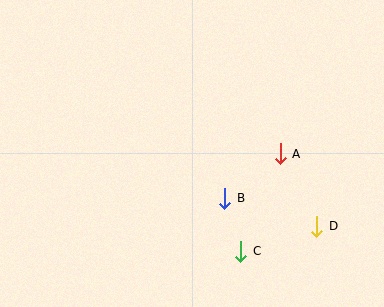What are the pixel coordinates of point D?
Point D is at (317, 226).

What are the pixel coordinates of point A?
Point A is at (280, 154).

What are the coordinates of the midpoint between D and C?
The midpoint between D and C is at (279, 239).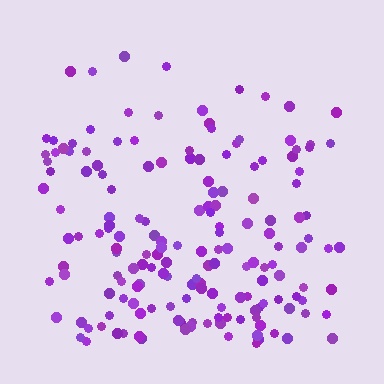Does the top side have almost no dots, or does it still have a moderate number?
Still a moderate number, just noticeably fewer than the bottom.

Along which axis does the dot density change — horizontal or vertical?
Vertical.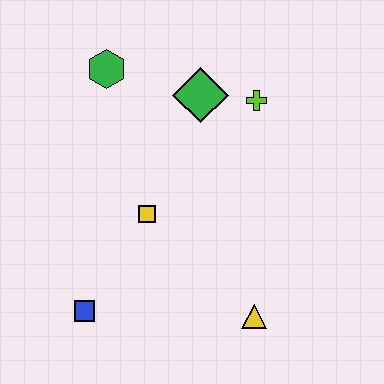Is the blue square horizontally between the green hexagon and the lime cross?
No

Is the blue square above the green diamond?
No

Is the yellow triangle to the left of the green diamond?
No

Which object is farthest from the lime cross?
The blue square is farthest from the lime cross.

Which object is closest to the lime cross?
The green diamond is closest to the lime cross.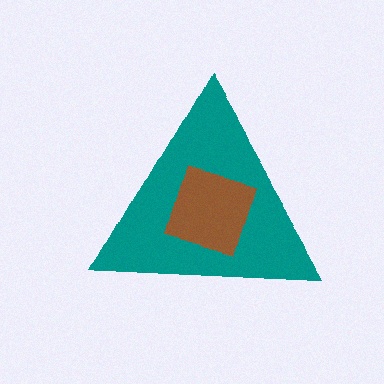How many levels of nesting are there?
2.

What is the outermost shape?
The teal triangle.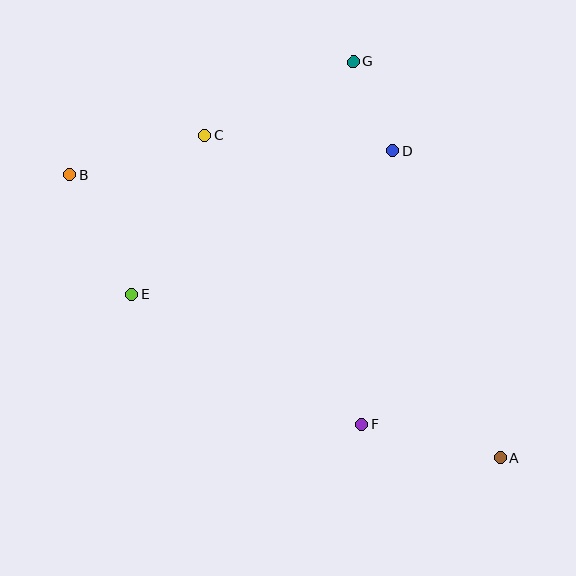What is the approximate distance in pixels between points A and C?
The distance between A and C is approximately 438 pixels.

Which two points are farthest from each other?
Points A and B are farthest from each other.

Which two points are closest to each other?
Points D and G are closest to each other.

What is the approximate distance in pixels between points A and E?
The distance between A and E is approximately 404 pixels.